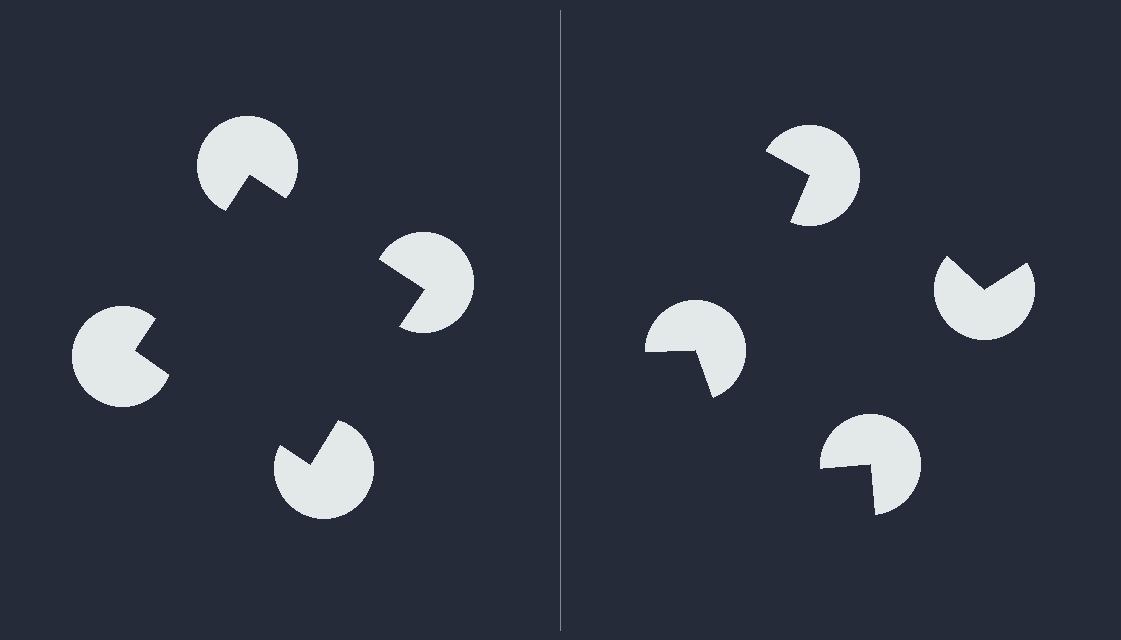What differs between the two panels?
The pac-man discs are positioned identically on both sides; only the wedge orientations differ. On the left they align to a square; on the right they are misaligned.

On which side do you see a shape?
An illusory square appears on the left side. On the right side the wedge cuts are rotated, so no coherent shape forms.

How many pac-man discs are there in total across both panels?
8 — 4 on each side.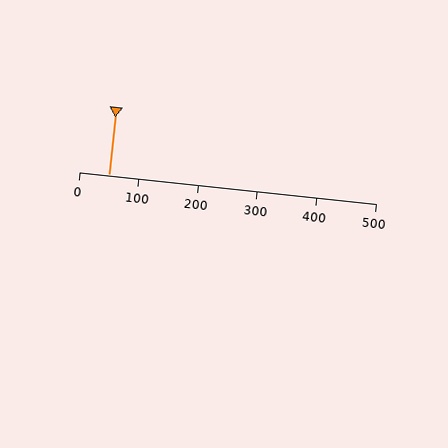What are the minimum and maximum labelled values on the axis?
The axis runs from 0 to 500.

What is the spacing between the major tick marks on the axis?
The major ticks are spaced 100 apart.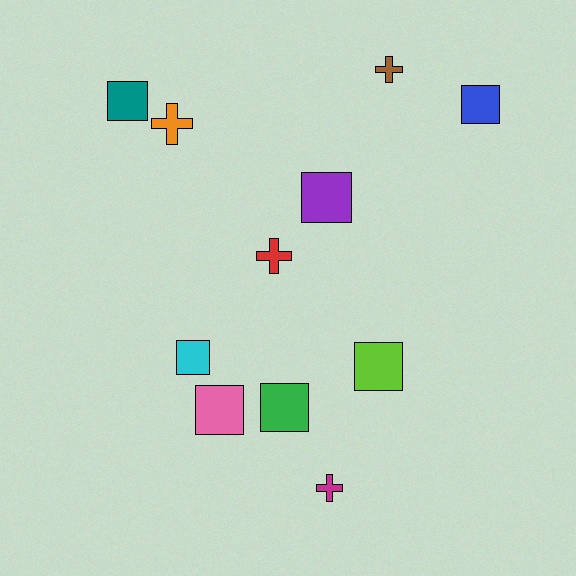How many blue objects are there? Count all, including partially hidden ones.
There is 1 blue object.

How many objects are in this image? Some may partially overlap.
There are 11 objects.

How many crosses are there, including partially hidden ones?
There are 4 crosses.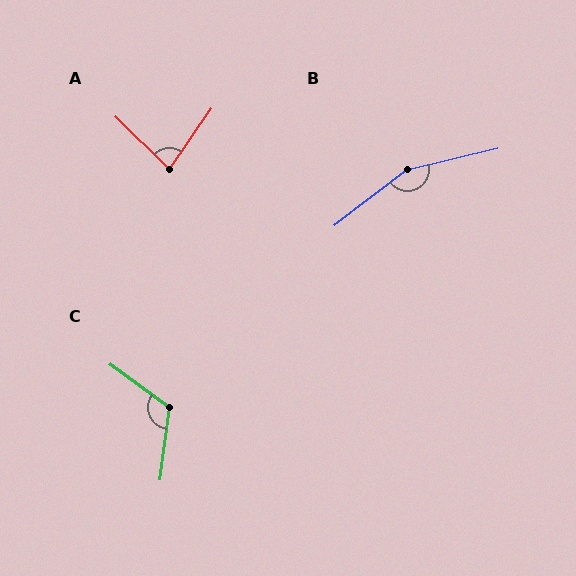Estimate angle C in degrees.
Approximately 118 degrees.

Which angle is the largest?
B, at approximately 156 degrees.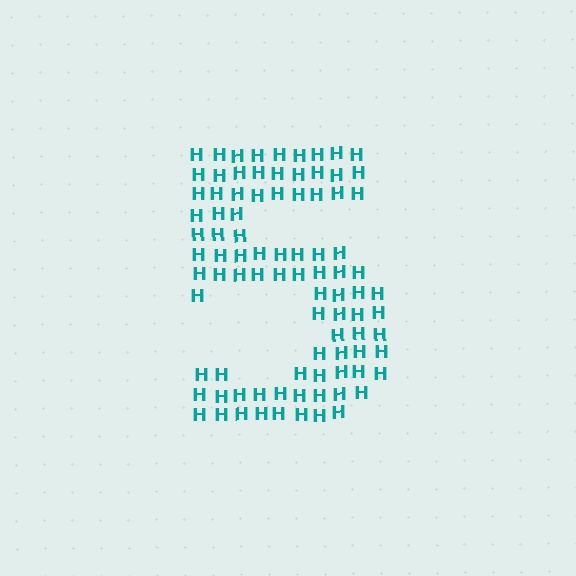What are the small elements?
The small elements are letter H's.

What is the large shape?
The large shape is the digit 5.